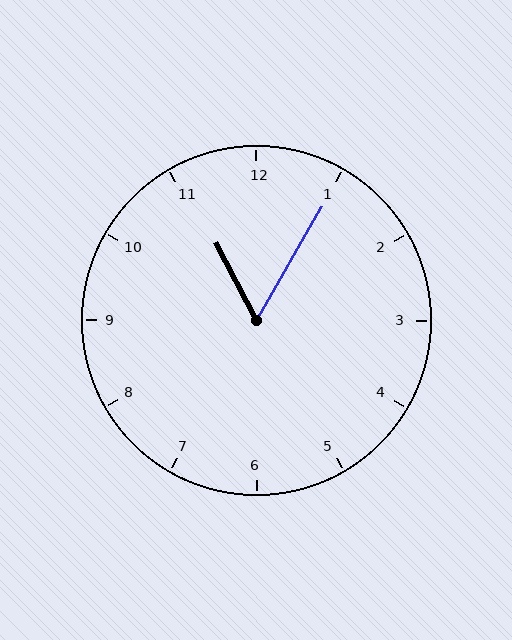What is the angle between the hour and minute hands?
Approximately 58 degrees.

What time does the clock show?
11:05.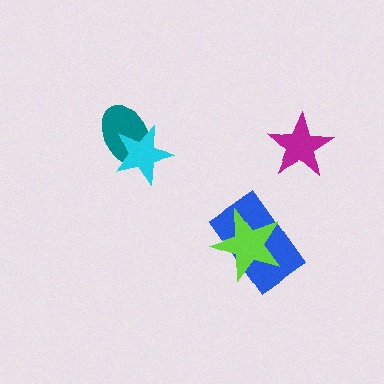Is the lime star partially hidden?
No, no other shape covers it.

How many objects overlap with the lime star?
1 object overlaps with the lime star.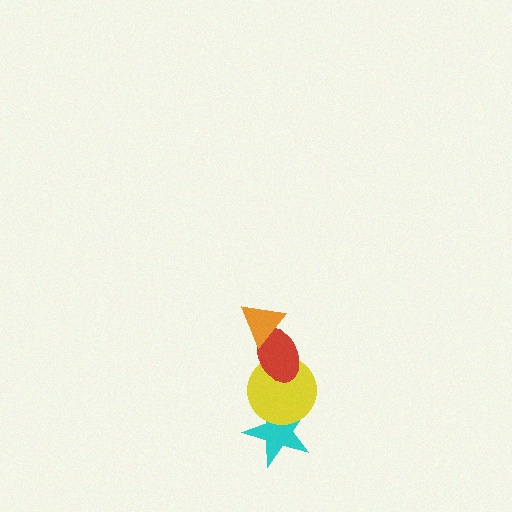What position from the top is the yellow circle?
The yellow circle is 3rd from the top.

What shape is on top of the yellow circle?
The red ellipse is on top of the yellow circle.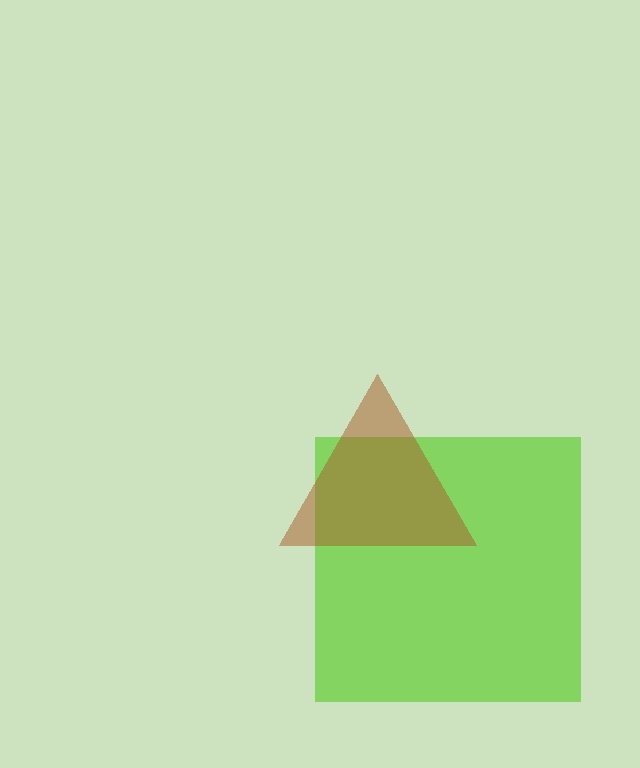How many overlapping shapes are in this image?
There are 2 overlapping shapes in the image.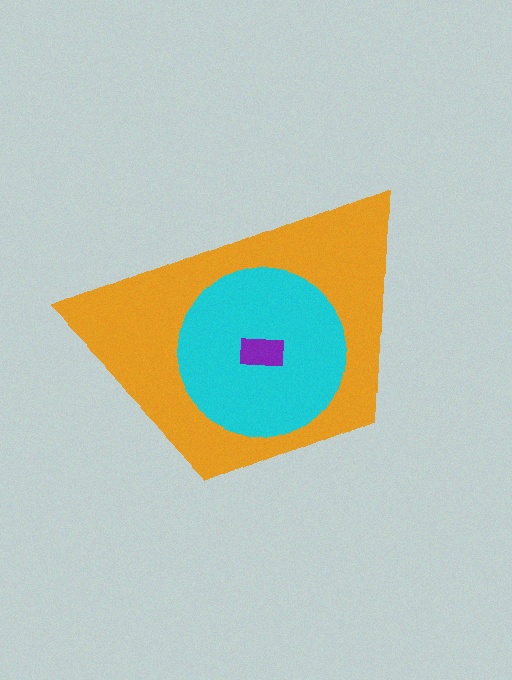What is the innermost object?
The purple rectangle.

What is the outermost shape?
The orange trapezoid.